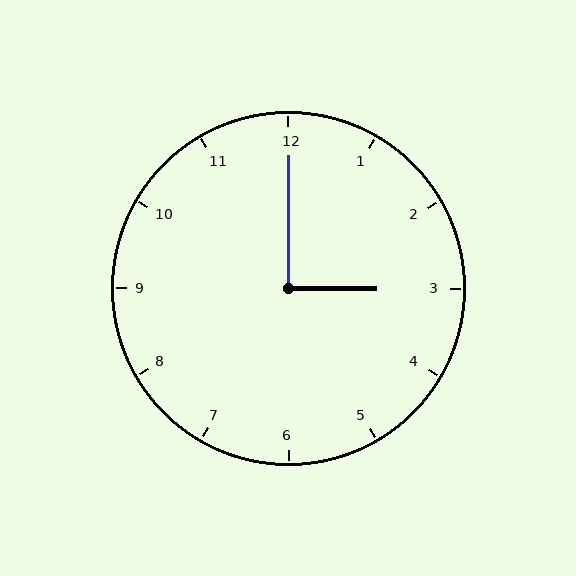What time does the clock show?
3:00.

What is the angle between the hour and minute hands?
Approximately 90 degrees.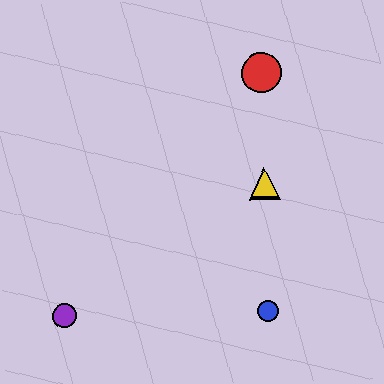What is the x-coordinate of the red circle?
The red circle is at x≈262.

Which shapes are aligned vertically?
The red circle, the blue circle, the green triangle, the yellow triangle are aligned vertically.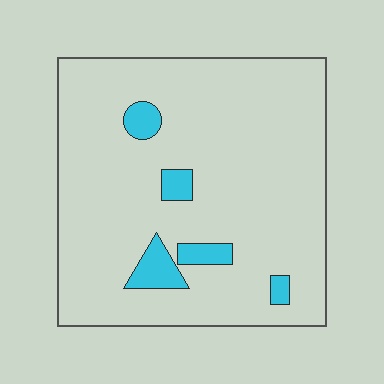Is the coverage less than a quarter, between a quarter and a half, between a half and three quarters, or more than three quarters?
Less than a quarter.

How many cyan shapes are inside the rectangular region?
5.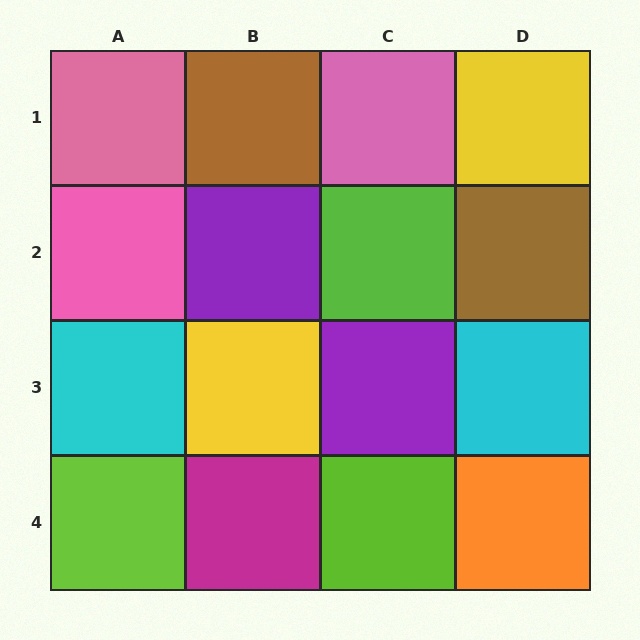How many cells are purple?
2 cells are purple.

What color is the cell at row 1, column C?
Pink.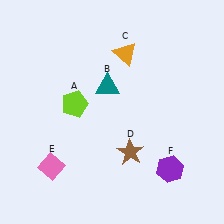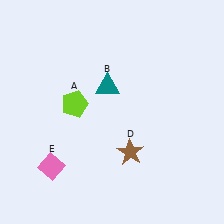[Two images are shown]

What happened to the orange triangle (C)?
The orange triangle (C) was removed in Image 2. It was in the top-right area of Image 1.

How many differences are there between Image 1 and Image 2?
There are 2 differences between the two images.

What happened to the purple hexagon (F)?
The purple hexagon (F) was removed in Image 2. It was in the bottom-right area of Image 1.